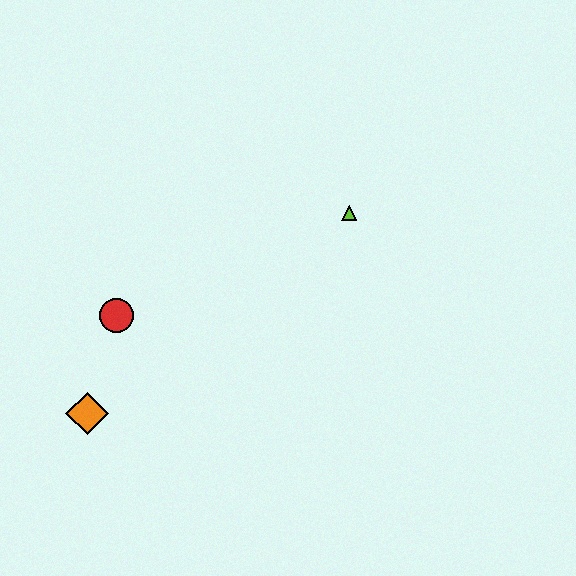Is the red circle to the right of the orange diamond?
Yes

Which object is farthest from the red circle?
The lime triangle is farthest from the red circle.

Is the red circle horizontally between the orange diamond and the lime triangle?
Yes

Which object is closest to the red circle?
The orange diamond is closest to the red circle.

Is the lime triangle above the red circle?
Yes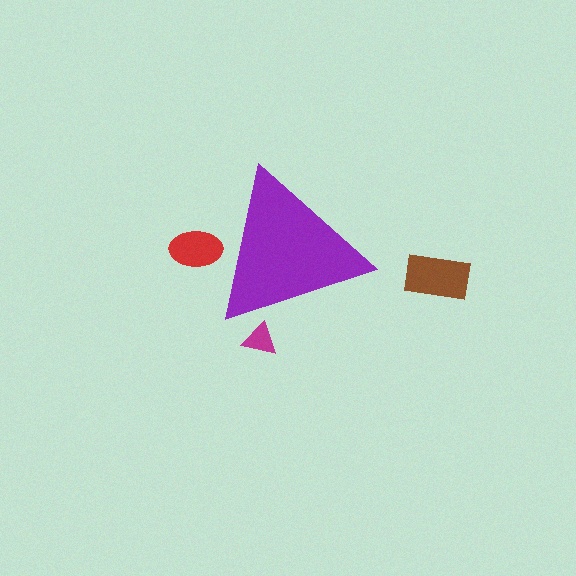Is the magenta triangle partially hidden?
Yes, the magenta triangle is partially hidden behind the purple triangle.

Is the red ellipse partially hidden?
Yes, the red ellipse is partially hidden behind the purple triangle.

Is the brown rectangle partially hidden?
No, the brown rectangle is fully visible.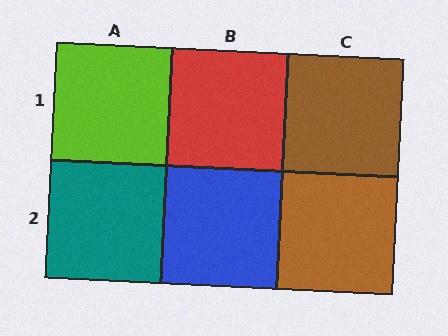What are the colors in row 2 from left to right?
Teal, blue, brown.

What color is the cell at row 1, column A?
Lime.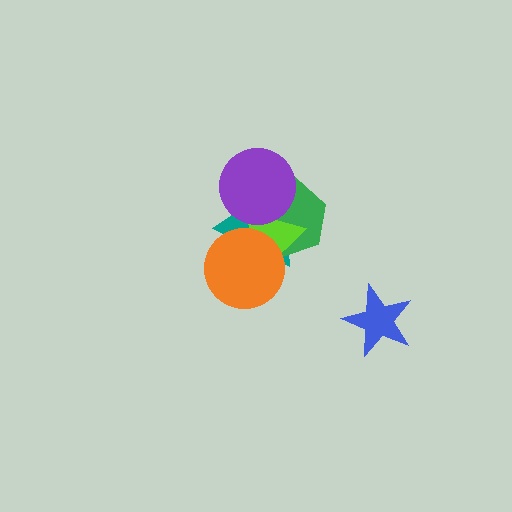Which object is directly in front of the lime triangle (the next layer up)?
The purple circle is directly in front of the lime triangle.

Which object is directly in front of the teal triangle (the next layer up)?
The green hexagon is directly in front of the teal triangle.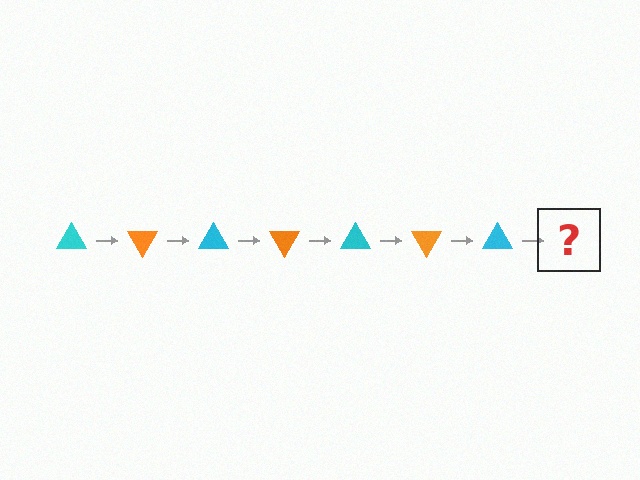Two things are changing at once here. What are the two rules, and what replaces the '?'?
The two rules are that it rotates 60 degrees each step and the color cycles through cyan and orange. The '?' should be an orange triangle, rotated 420 degrees from the start.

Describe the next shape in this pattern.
It should be an orange triangle, rotated 420 degrees from the start.